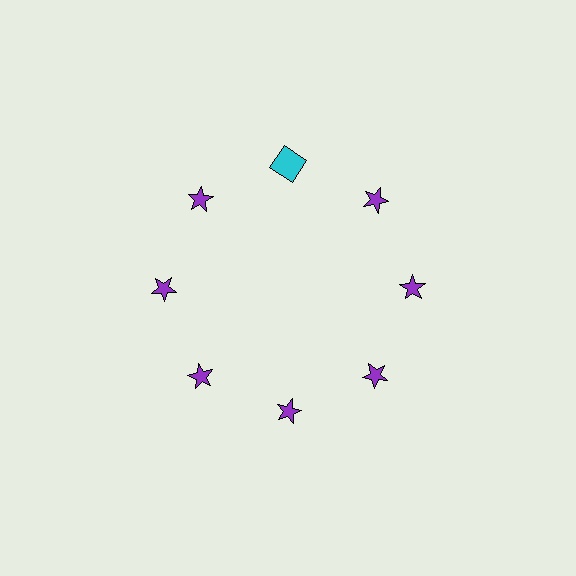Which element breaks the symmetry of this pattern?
The cyan square at roughly the 12 o'clock position breaks the symmetry. All other shapes are purple stars.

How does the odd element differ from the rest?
It differs in both color (cyan instead of purple) and shape (square instead of star).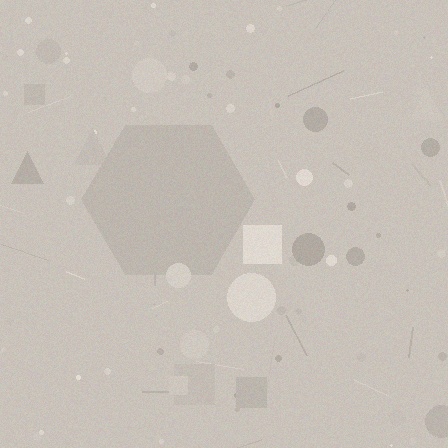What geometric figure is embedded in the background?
A hexagon is embedded in the background.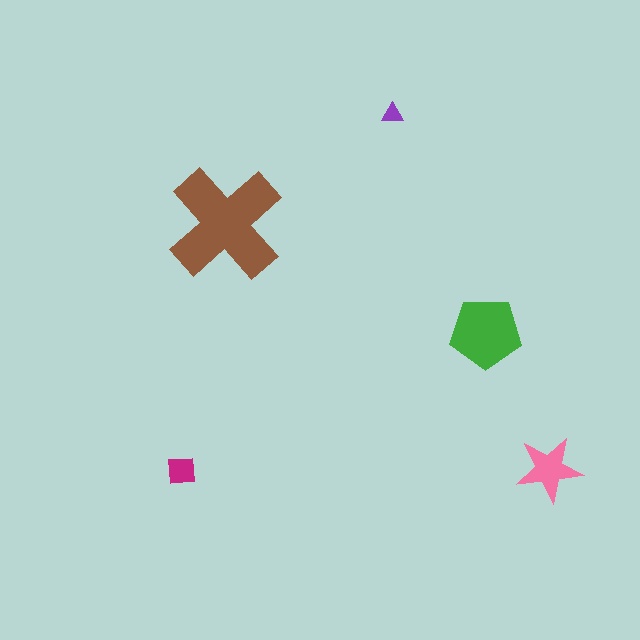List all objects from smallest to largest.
The purple triangle, the magenta square, the pink star, the green pentagon, the brown cross.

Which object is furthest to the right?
The pink star is rightmost.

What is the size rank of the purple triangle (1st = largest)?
5th.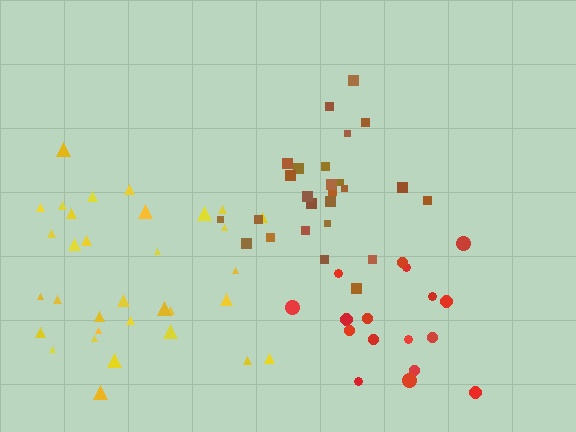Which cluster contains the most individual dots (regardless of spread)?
Yellow (33).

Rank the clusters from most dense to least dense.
brown, red, yellow.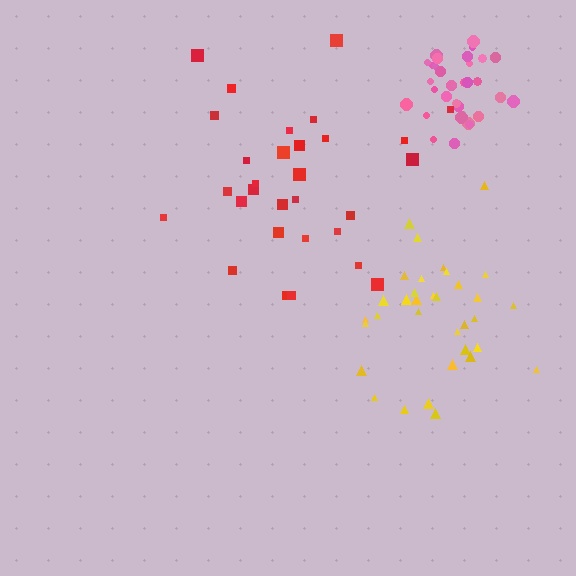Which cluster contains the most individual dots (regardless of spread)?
Yellow (34).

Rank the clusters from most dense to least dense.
pink, yellow, red.